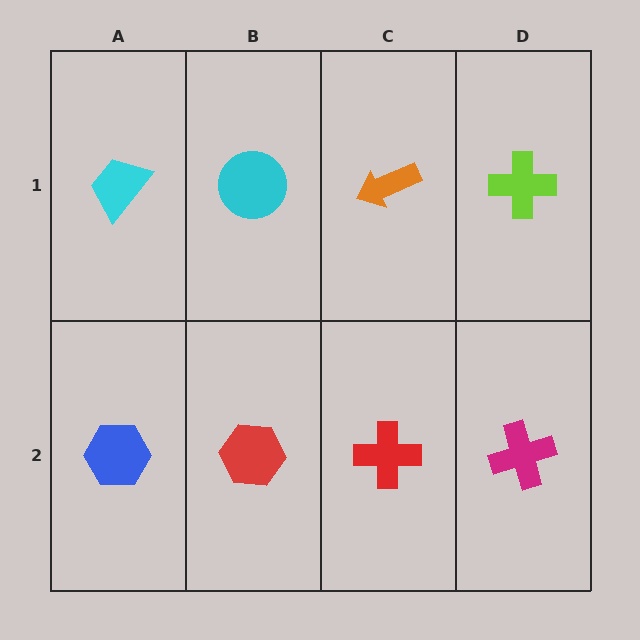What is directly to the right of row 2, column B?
A red cross.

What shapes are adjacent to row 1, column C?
A red cross (row 2, column C), a cyan circle (row 1, column B), a lime cross (row 1, column D).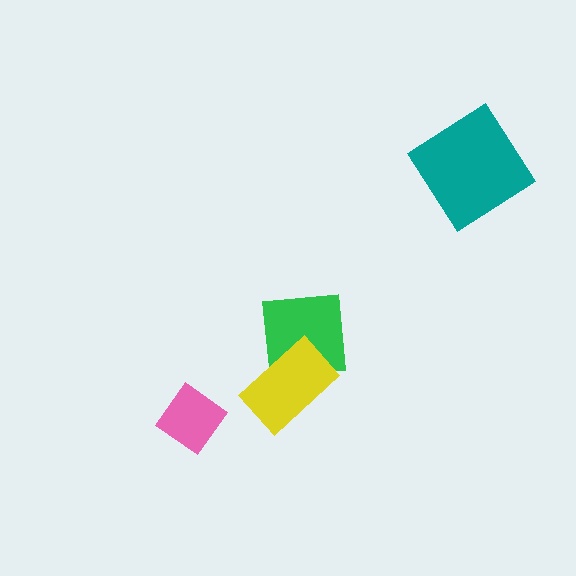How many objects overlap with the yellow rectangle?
1 object overlaps with the yellow rectangle.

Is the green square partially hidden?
Yes, it is partially covered by another shape.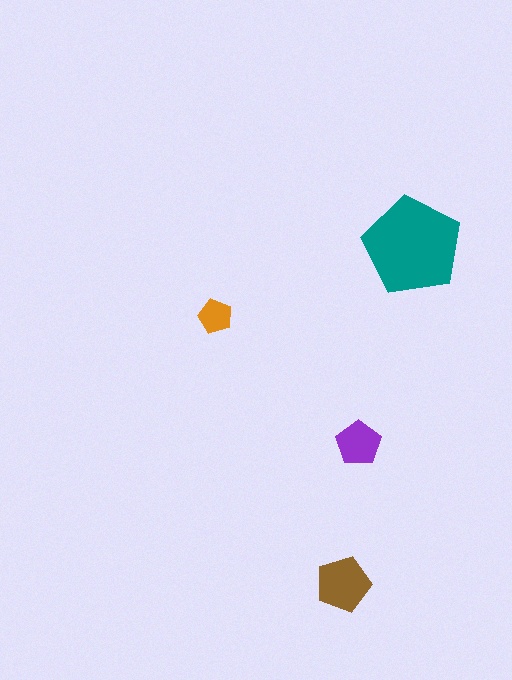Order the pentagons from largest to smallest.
the teal one, the brown one, the purple one, the orange one.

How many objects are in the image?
There are 4 objects in the image.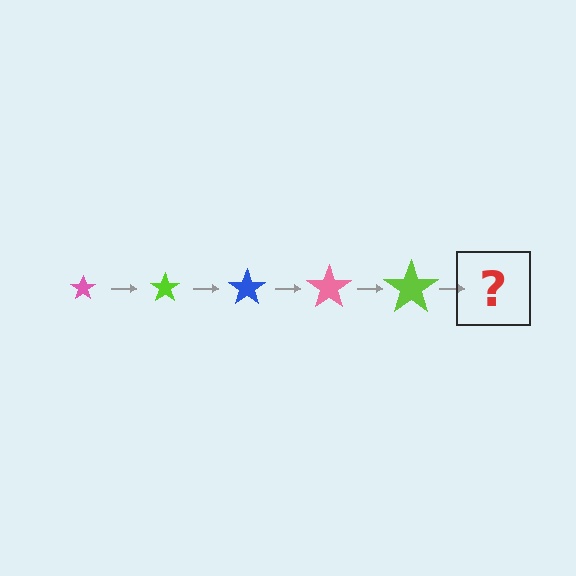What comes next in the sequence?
The next element should be a blue star, larger than the previous one.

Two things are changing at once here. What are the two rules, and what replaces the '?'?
The two rules are that the star grows larger each step and the color cycles through pink, lime, and blue. The '?' should be a blue star, larger than the previous one.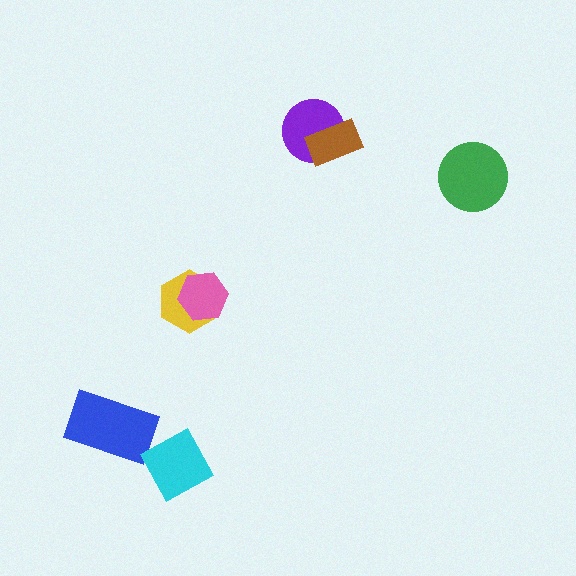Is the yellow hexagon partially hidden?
Yes, it is partially covered by another shape.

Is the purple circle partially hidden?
Yes, it is partially covered by another shape.